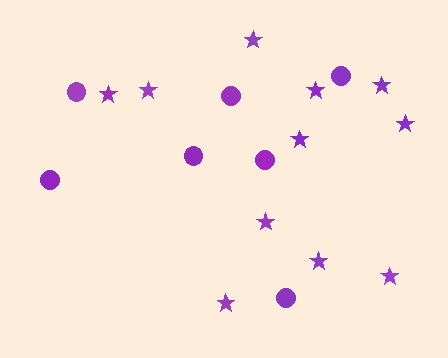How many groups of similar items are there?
There are 2 groups: one group of stars (11) and one group of circles (7).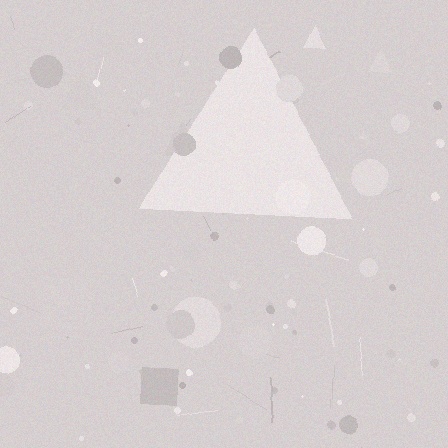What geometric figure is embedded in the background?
A triangle is embedded in the background.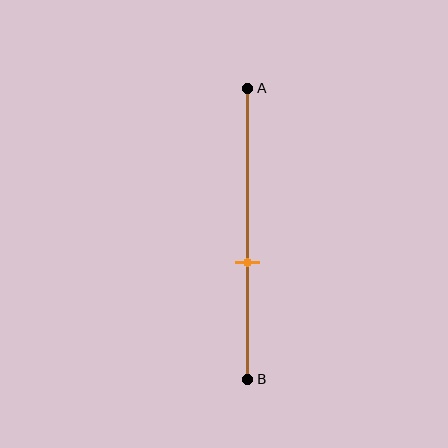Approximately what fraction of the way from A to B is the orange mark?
The orange mark is approximately 60% of the way from A to B.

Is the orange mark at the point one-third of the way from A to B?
No, the mark is at about 60% from A, not at the 33% one-third point.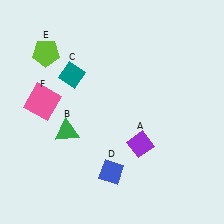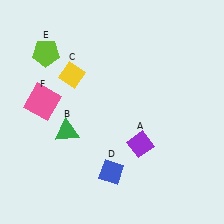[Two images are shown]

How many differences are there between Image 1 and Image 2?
There is 1 difference between the two images.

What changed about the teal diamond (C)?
In Image 1, C is teal. In Image 2, it changed to yellow.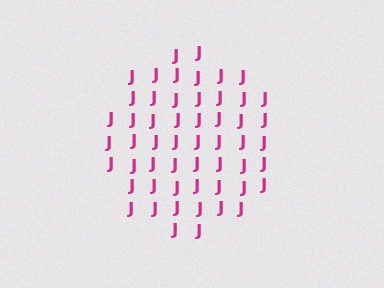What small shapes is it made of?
It is made of small letter J's.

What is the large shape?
The large shape is a circle.